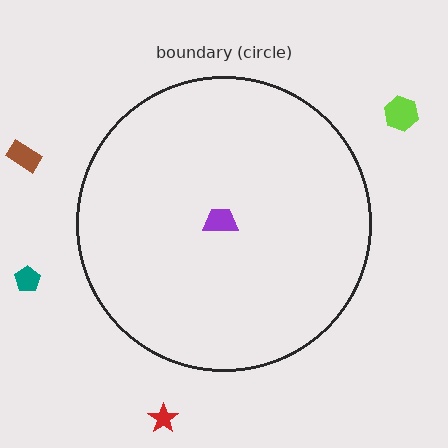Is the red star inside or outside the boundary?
Outside.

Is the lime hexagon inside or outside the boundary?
Outside.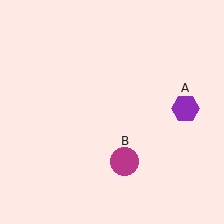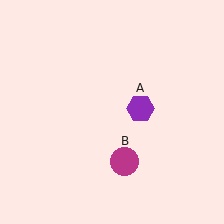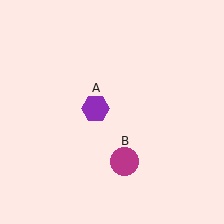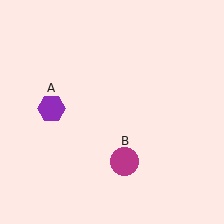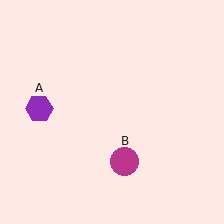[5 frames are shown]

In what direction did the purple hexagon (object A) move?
The purple hexagon (object A) moved left.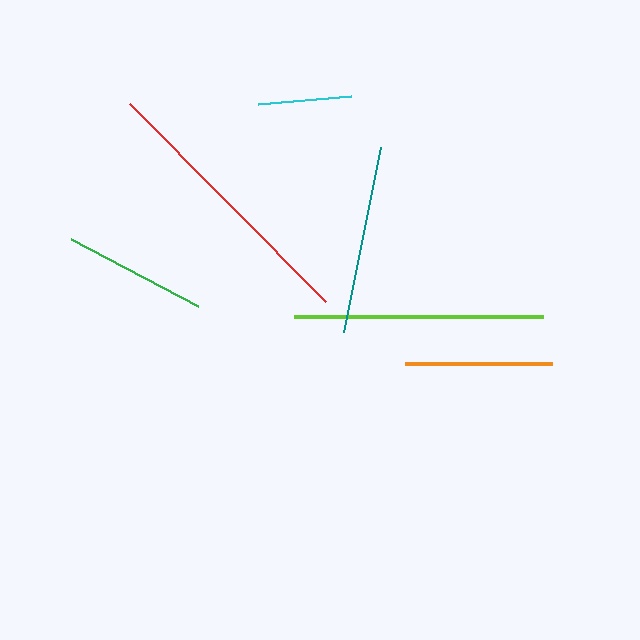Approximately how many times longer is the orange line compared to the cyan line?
The orange line is approximately 1.6 times the length of the cyan line.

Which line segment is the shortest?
The cyan line is the shortest at approximately 94 pixels.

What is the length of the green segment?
The green segment is approximately 143 pixels long.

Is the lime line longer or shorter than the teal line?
The lime line is longer than the teal line.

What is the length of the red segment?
The red segment is approximately 279 pixels long.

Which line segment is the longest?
The red line is the longest at approximately 279 pixels.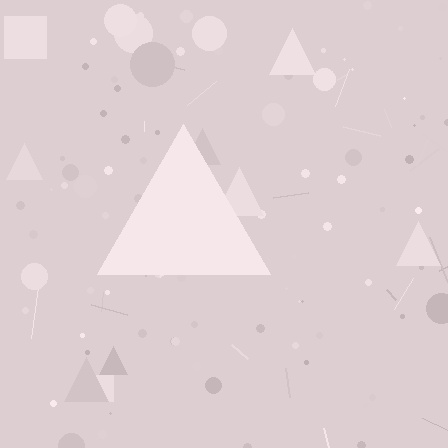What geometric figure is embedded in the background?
A triangle is embedded in the background.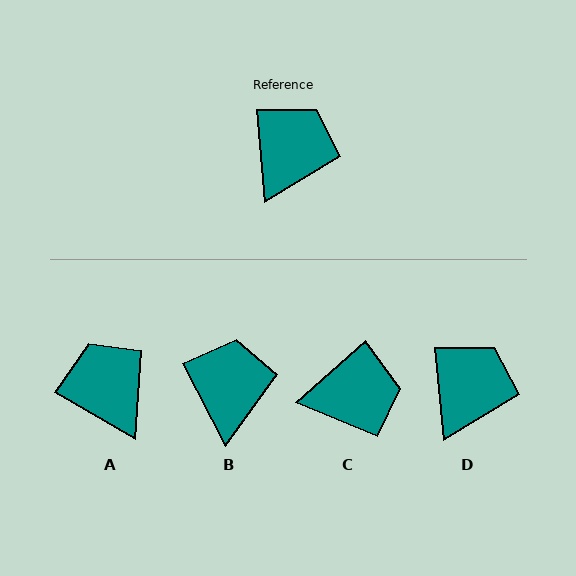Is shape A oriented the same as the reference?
No, it is off by about 55 degrees.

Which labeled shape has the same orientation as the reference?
D.